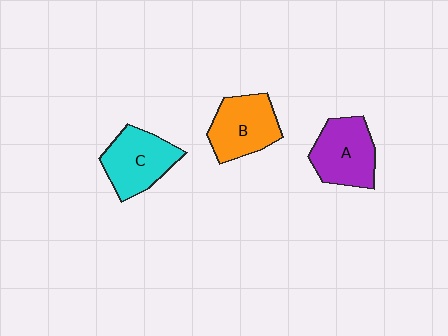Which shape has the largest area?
Shape A (purple).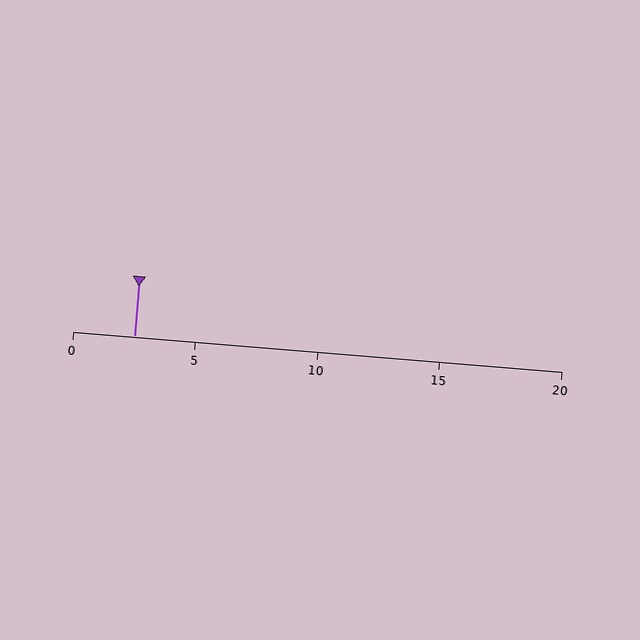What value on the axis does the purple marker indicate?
The marker indicates approximately 2.5.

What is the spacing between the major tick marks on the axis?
The major ticks are spaced 5 apart.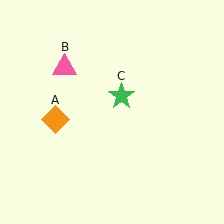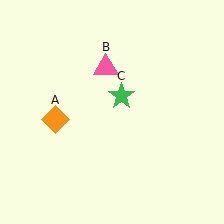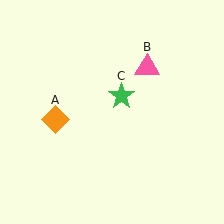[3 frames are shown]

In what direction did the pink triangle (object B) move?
The pink triangle (object B) moved right.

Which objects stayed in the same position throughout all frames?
Orange diamond (object A) and green star (object C) remained stationary.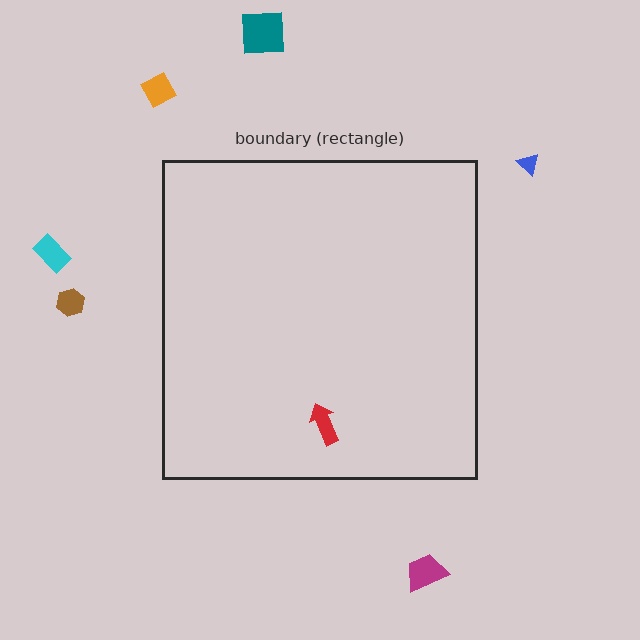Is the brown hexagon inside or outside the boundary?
Outside.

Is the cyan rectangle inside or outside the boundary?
Outside.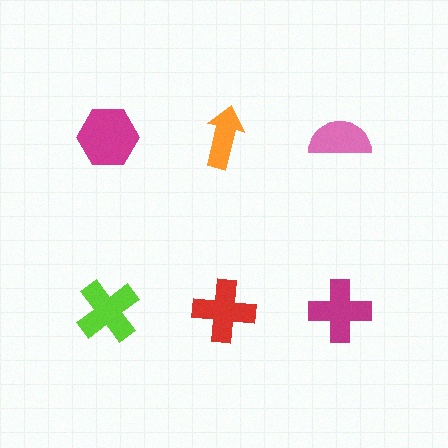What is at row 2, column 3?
A magenta cross.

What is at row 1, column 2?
An orange arrow.